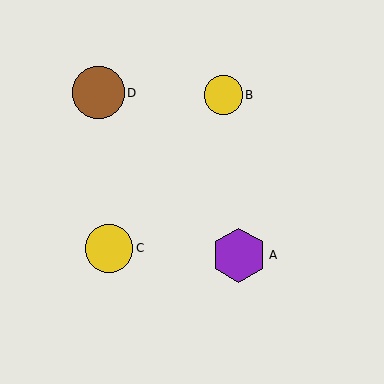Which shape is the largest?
The purple hexagon (labeled A) is the largest.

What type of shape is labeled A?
Shape A is a purple hexagon.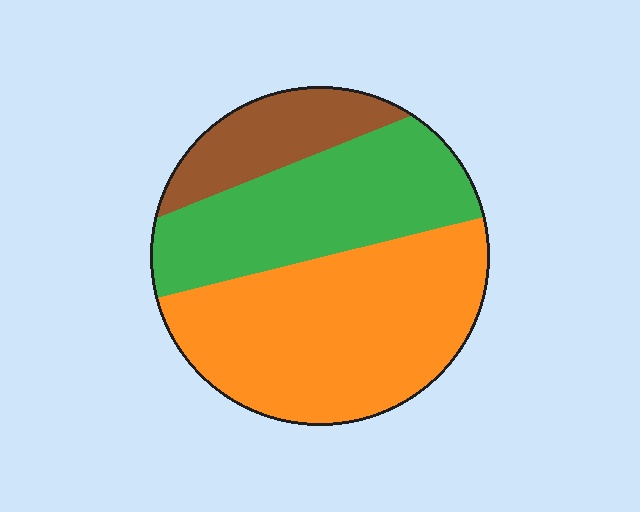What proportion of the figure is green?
Green covers 35% of the figure.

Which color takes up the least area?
Brown, at roughly 15%.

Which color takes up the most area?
Orange, at roughly 50%.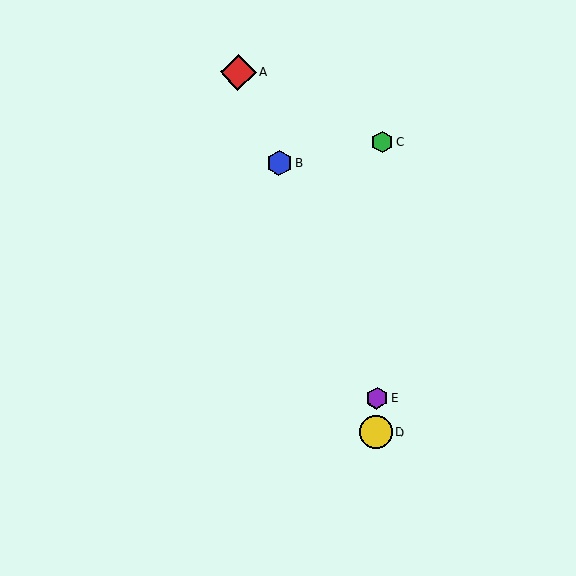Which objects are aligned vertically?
Objects C, D, E are aligned vertically.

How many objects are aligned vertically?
3 objects (C, D, E) are aligned vertically.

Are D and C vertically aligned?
Yes, both are at x≈376.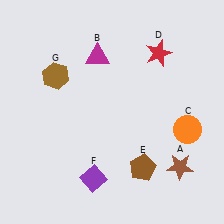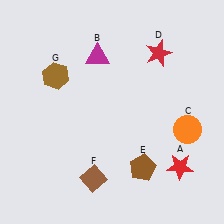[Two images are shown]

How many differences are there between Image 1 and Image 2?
There are 2 differences between the two images.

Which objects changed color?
A changed from brown to red. F changed from purple to brown.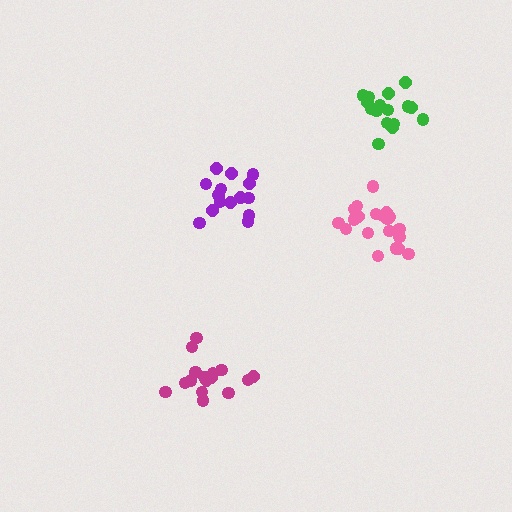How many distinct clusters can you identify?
There are 4 distinct clusters.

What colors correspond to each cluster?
The clusters are colored: pink, green, purple, magenta.